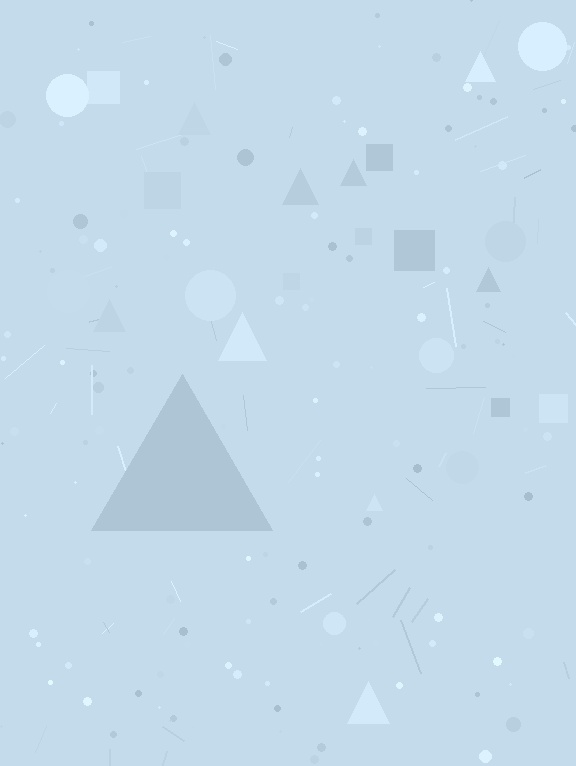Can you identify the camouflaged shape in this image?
The camouflaged shape is a triangle.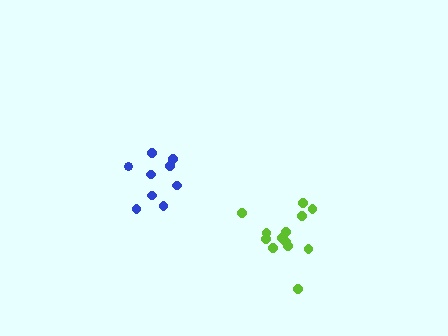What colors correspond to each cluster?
The clusters are colored: blue, lime.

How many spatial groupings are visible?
There are 2 spatial groupings.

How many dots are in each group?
Group 1: 9 dots, Group 2: 13 dots (22 total).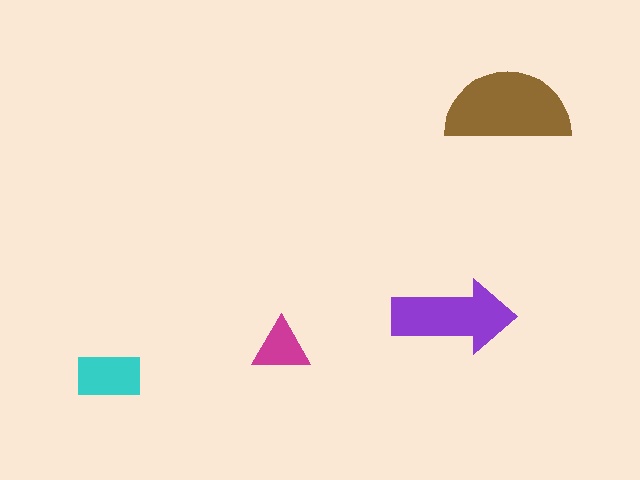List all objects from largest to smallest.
The brown semicircle, the purple arrow, the cyan rectangle, the magenta triangle.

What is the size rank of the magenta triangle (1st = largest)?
4th.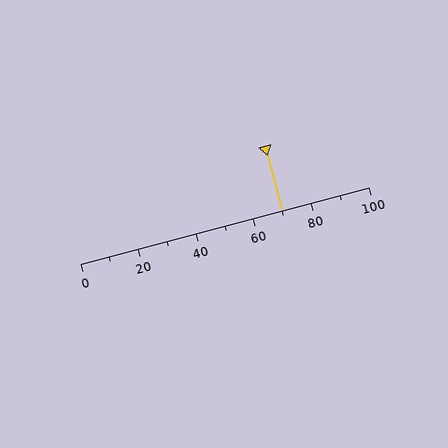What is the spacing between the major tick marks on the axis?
The major ticks are spaced 20 apart.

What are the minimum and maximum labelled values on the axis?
The axis runs from 0 to 100.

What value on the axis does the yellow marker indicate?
The marker indicates approximately 70.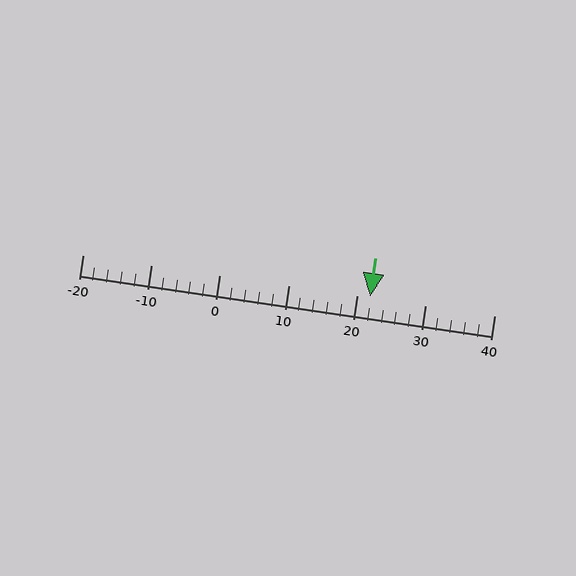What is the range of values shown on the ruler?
The ruler shows values from -20 to 40.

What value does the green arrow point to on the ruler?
The green arrow points to approximately 22.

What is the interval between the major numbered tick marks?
The major tick marks are spaced 10 units apart.